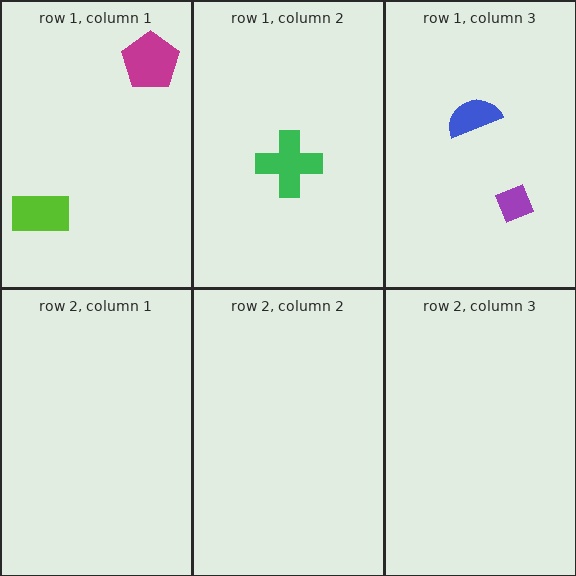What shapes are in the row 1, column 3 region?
The blue semicircle, the purple diamond.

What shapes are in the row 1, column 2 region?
The green cross.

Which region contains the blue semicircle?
The row 1, column 3 region.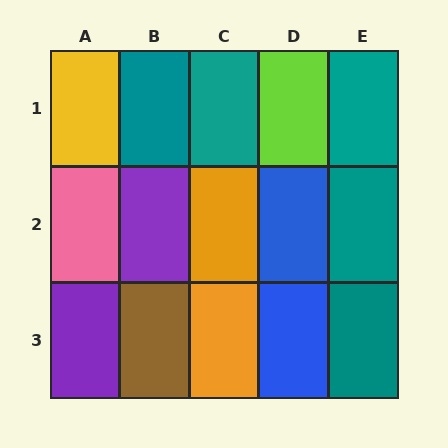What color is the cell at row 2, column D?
Blue.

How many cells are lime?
1 cell is lime.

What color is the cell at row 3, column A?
Purple.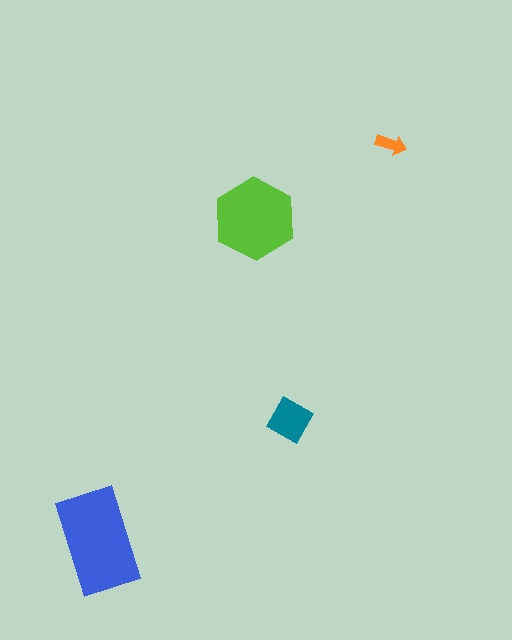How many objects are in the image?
There are 4 objects in the image.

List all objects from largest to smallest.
The blue rectangle, the lime hexagon, the teal diamond, the orange arrow.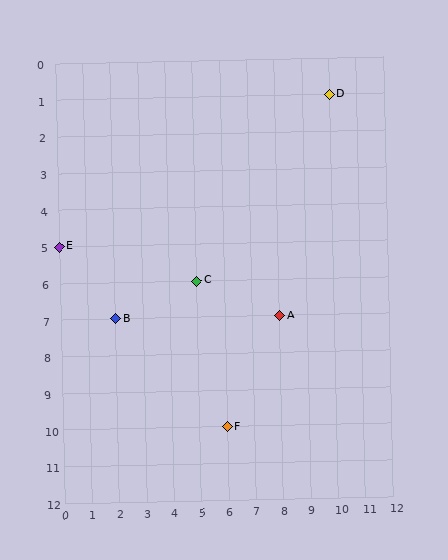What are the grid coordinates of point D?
Point D is at grid coordinates (10, 1).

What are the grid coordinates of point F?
Point F is at grid coordinates (6, 10).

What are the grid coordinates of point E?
Point E is at grid coordinates (0, 5).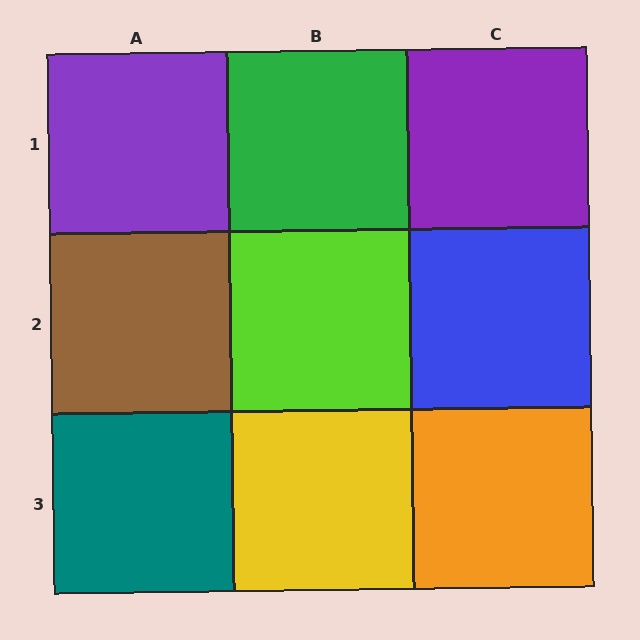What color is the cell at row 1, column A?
Purple.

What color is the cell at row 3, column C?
Orange.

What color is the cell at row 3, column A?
Teal.